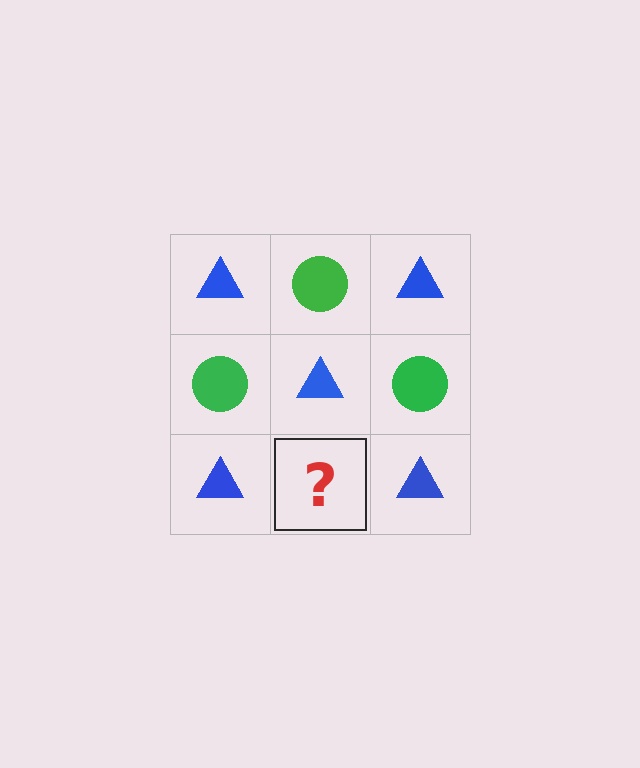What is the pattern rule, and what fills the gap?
The rule is that it alternates blue triangle and green circle in a checkerboard pattern. The gap should be filled with a green circle.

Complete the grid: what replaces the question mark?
The question mark should be replaced with a green circle.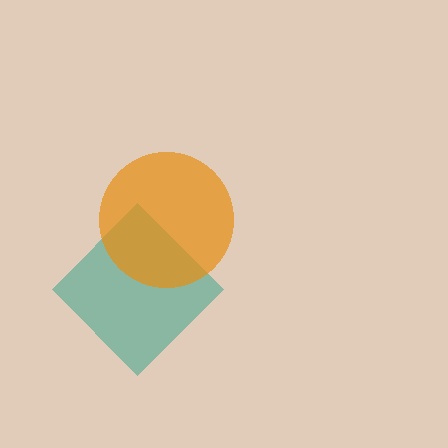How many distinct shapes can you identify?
There are 2 distinct shapes: a teal diamond, an orange circle.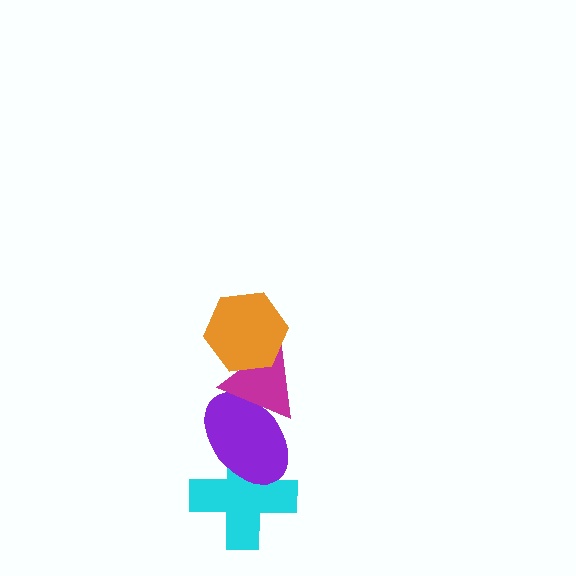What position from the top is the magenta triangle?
The magenta triangle is 2nd from the top.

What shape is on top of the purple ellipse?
The magenta triangle is on top of the purple ellipse.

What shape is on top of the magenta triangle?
The orange hexagon is on top of the magenta triangle.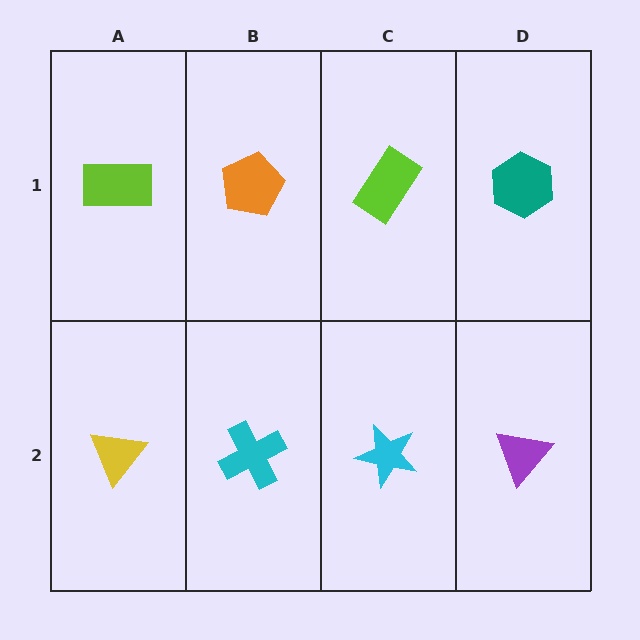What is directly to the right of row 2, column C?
A purple triangle.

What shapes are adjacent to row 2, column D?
A teal hexagon (row 1, column D), a cyan star (row 2, column C).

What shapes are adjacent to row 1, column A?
A yellow triangle (row 2, column A), an orange pentagon (row 1, column B).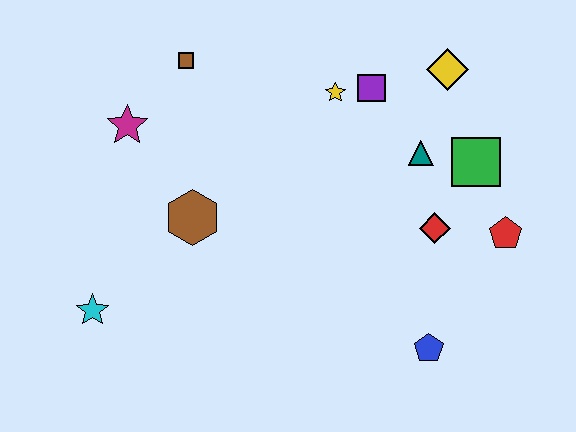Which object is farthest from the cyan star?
The yellow diamond is farthest from the cyan star.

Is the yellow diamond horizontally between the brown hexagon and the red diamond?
No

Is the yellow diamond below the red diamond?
No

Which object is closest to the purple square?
The yellow star is closest to the purple square.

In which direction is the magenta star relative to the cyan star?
The magenta star is above the cyan star.